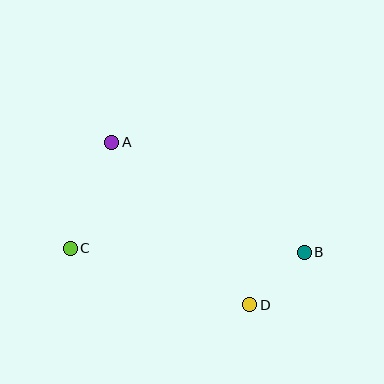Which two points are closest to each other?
Points B and D are closest to each other.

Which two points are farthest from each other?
Points B and C are farthest from each other.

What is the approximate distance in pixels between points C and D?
The distance between C and D is approximately 188 pixels.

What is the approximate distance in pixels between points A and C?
The distance between A and C is approximately 114 pixels.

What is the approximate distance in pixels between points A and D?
The distance between A and D is approximately 213 pixels.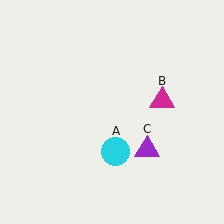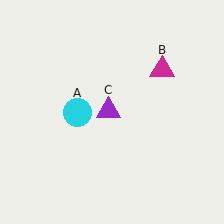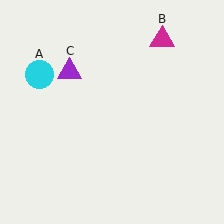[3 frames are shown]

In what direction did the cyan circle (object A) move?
The cyan circle (object A) moved up and to the left.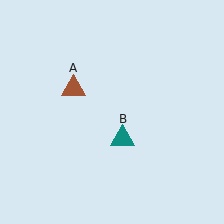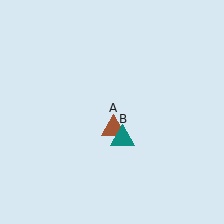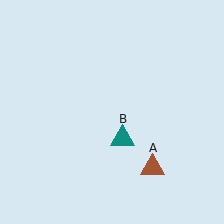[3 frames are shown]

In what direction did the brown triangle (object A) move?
The brown triangle (object A) moved down and to the right.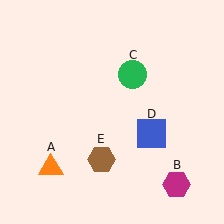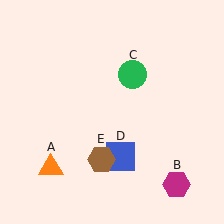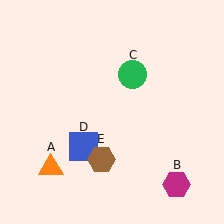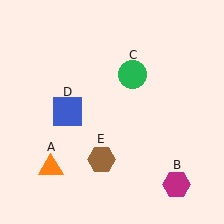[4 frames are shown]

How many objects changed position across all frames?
1 object changed position: blue square (object D).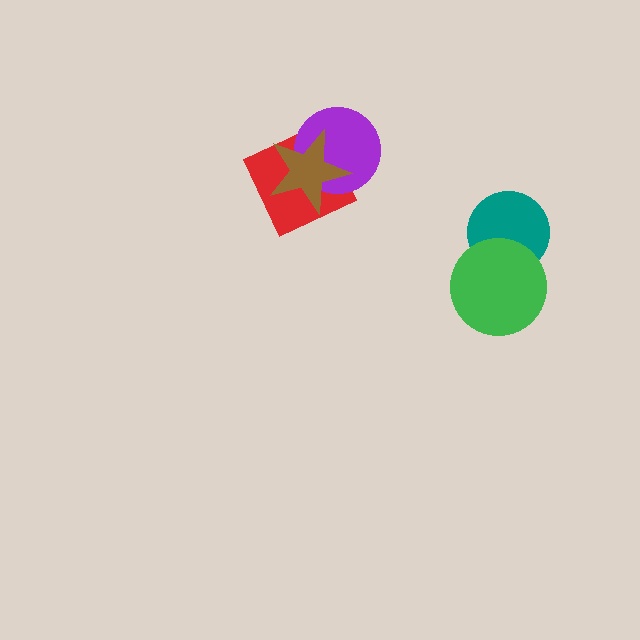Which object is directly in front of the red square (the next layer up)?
The purple circle is directly in front of the red square.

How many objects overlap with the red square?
2 objects overlap with the red square.